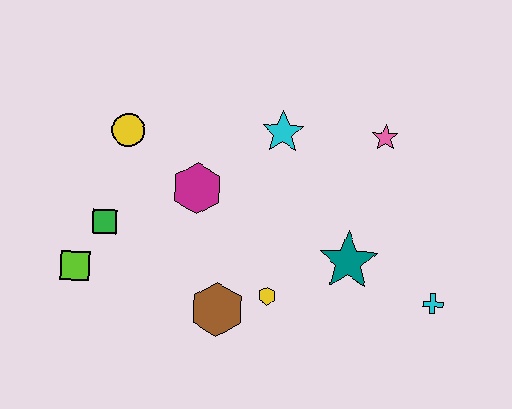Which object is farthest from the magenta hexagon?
The cyan cross is farthest from the magenta hexagon.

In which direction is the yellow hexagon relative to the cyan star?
The yellow hexagon is below the cyan star.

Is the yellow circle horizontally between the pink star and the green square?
Yes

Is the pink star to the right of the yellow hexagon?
Yes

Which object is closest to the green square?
The lime square is closest to the green square.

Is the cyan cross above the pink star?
No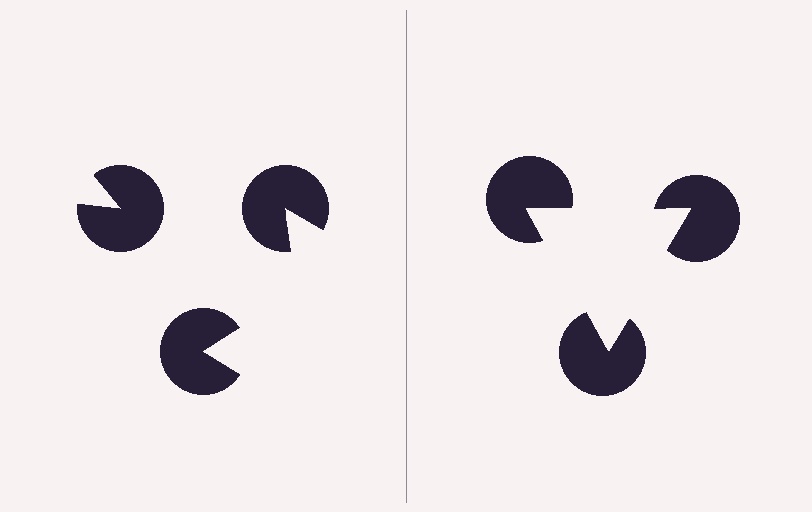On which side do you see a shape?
An illusory triangle appears on the right side. On the left side the wedge cuts are rotated, so no coherent shape forms.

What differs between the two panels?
The pac-man discs are positioned identically on both sides; only the wedge orientations differ. On the right they align to a triangle; on the left they are misaligned.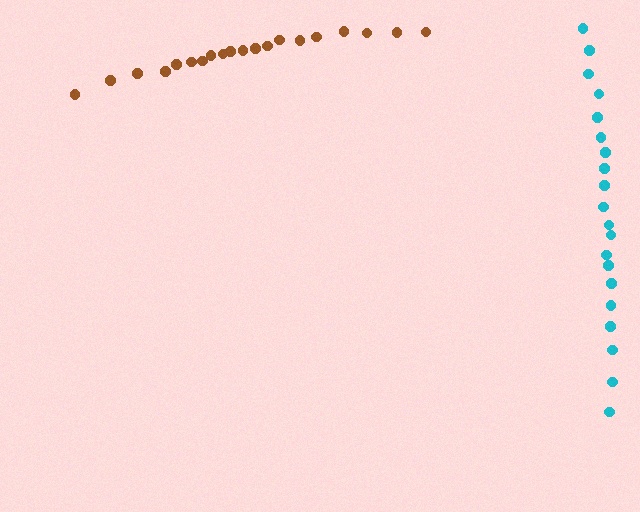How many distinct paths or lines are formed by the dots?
There are 2 distinct paths.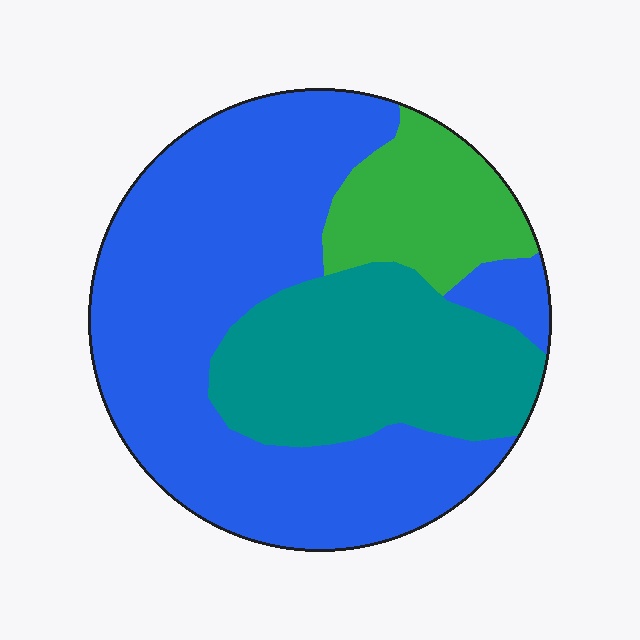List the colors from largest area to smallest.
From largest to smallest: blue, teal, green.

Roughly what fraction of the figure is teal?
Teal takes up about one quarter (1/4) of the figure.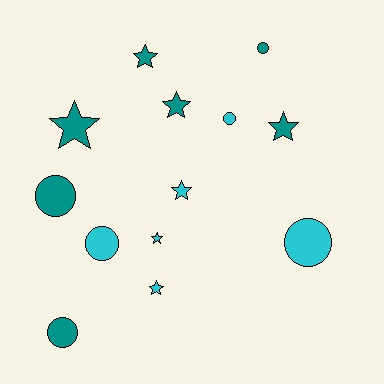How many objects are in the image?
There are 13 objects.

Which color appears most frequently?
Teal, with 7 objects.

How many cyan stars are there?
There are 3 cyan stars.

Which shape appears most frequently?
Star, with 7 objects.